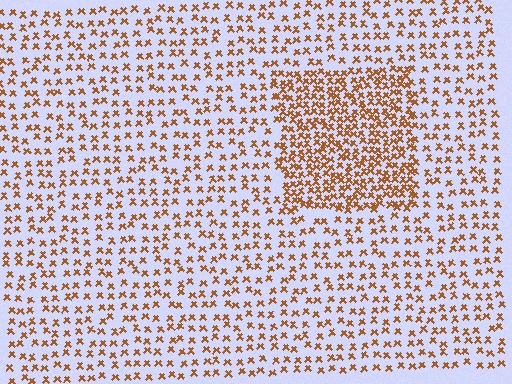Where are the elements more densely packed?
The elements are more densely packed inside the rectangle boundary.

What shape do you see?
I see a rectangle.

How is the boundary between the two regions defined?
The boundary is defined by a change in element density (approximately 2.1x ratio). All elements are the same color, size, and shape.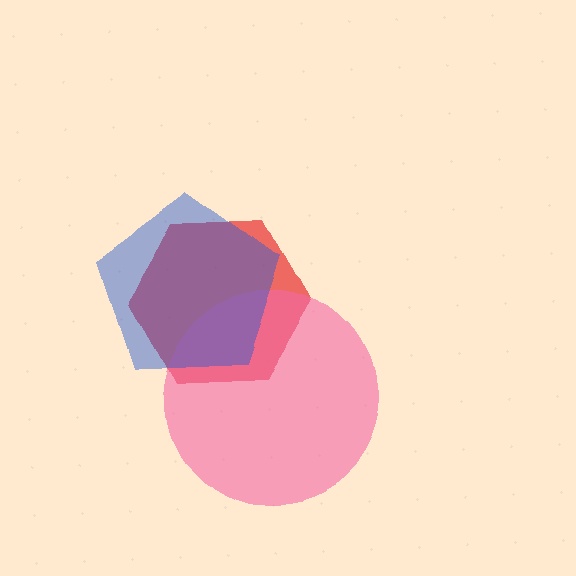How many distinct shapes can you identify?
There are 3 distinct shapes: a red hexagon, a pink circle, a blue pentagon.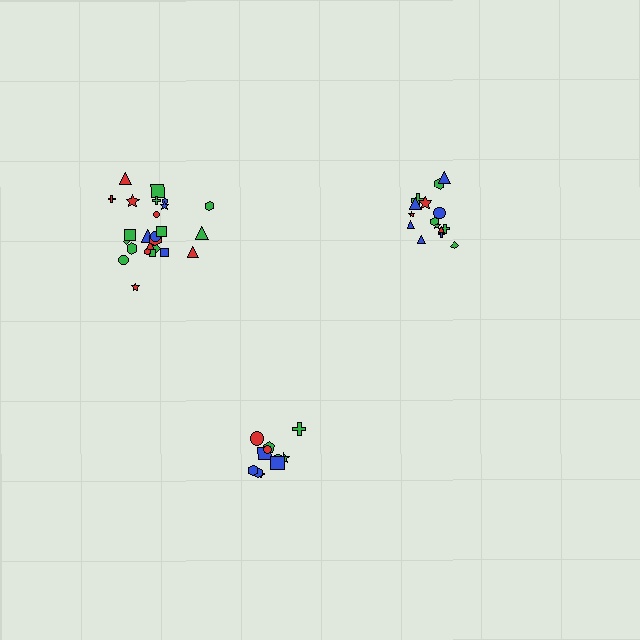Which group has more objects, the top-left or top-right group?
The top-left group.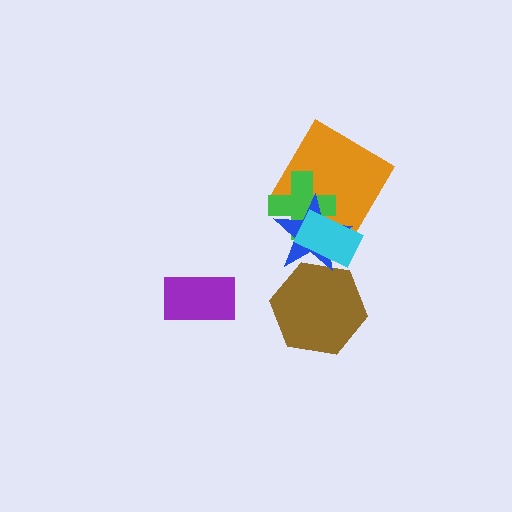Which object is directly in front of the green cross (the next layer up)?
The blue star is directly in front of the green cross.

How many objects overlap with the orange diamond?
3 objects overlap with the orange diamond.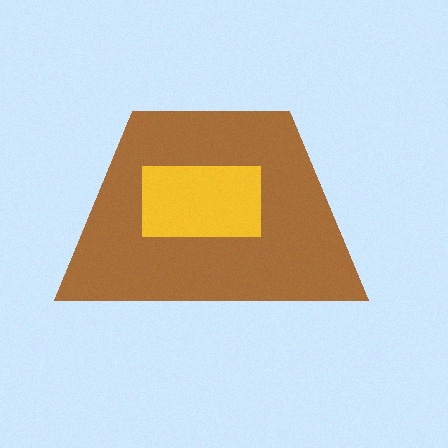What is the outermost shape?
The brown trapezoid.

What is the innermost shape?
The yellow rectangle.